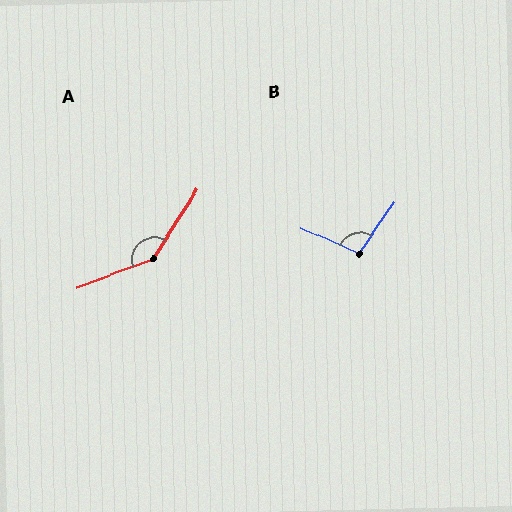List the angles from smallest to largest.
B (100°), A (142°).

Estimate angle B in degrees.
Approximately 100 degrees.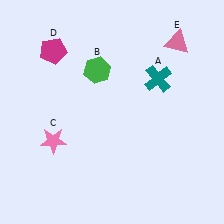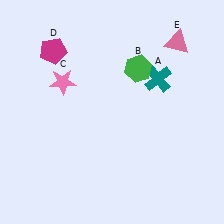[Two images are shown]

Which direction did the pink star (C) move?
The pink star (C) moved up.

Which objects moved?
The objects that moved are: the green hexagon (B), the pink star (C).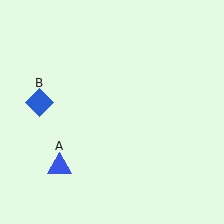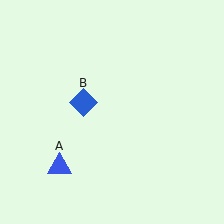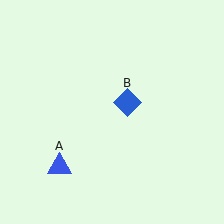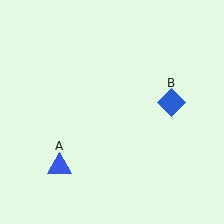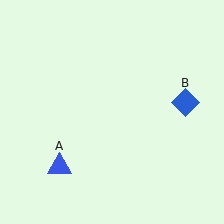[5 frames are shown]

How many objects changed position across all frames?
1 object changed position: blue diamond (object B).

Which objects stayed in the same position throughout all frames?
Blue triangle (object A) remained stationary.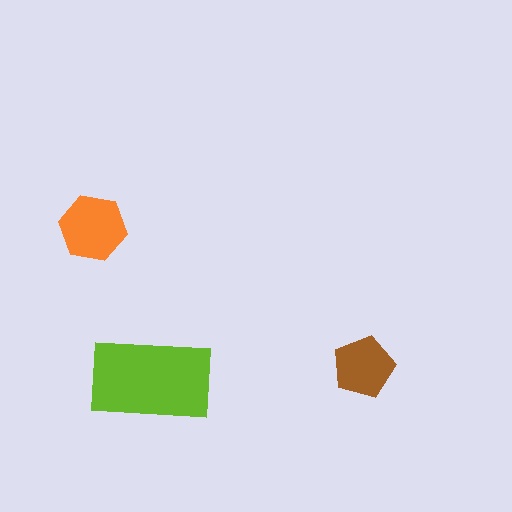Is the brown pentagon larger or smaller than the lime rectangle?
Smaller.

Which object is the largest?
The lime rectangle.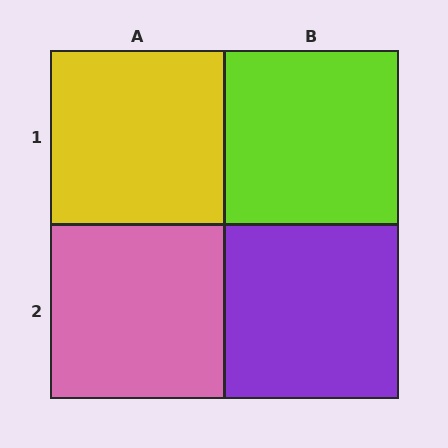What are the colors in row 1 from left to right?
Yellow, lime.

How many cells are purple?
1 cell is purple.